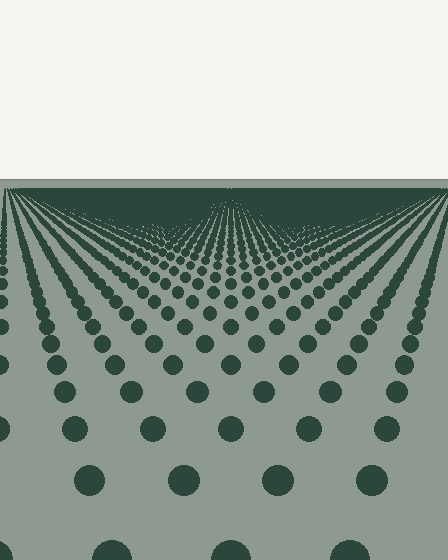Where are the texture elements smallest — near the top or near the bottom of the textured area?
Near the top.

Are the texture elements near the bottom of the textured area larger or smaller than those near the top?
Larger. Near the bottom, elements are closer to the viewer and appear at a bigger on-screen size.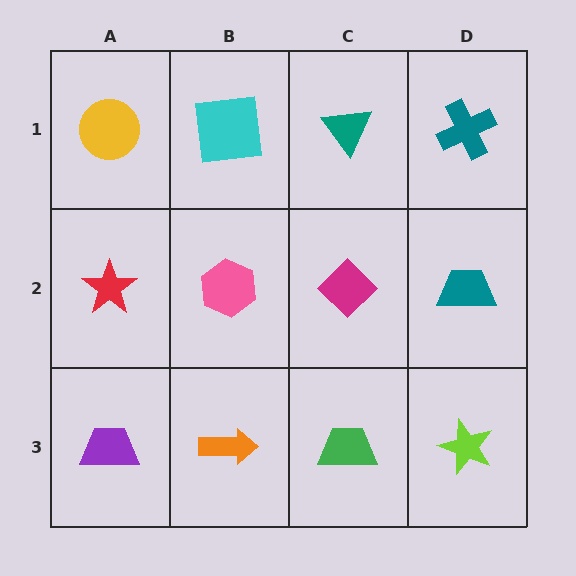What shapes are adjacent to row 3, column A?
A red star (row 2, column A), an orange arrow (row 3, column B).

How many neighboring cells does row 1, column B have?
3.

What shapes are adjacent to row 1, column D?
A teal trapezoid (row 2, column D), a teal triangle (row 1, column C).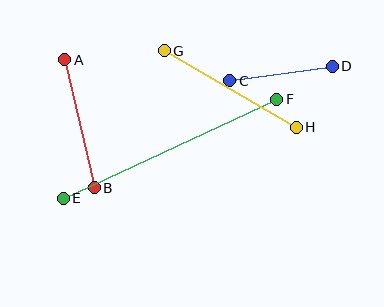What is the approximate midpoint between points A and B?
The midpoint is at approximately (79, 124) pixels.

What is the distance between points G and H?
The distance is approximately 152 pixels.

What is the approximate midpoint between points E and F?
The midpoint is at approximately (170, 149) pixels.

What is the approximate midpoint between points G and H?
The midpoint is at approximately (230, 89) pixels.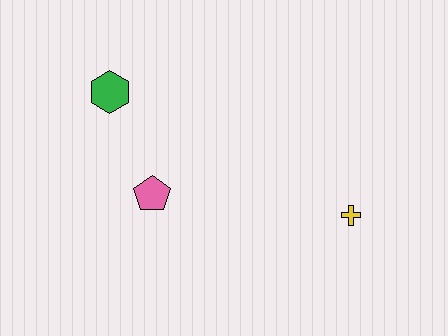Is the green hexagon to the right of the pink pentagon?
No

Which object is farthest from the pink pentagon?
The yellow cross is farthest from the pink pentagon.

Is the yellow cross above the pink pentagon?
No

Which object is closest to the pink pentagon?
The green hexagon is closest to the pink pentagon.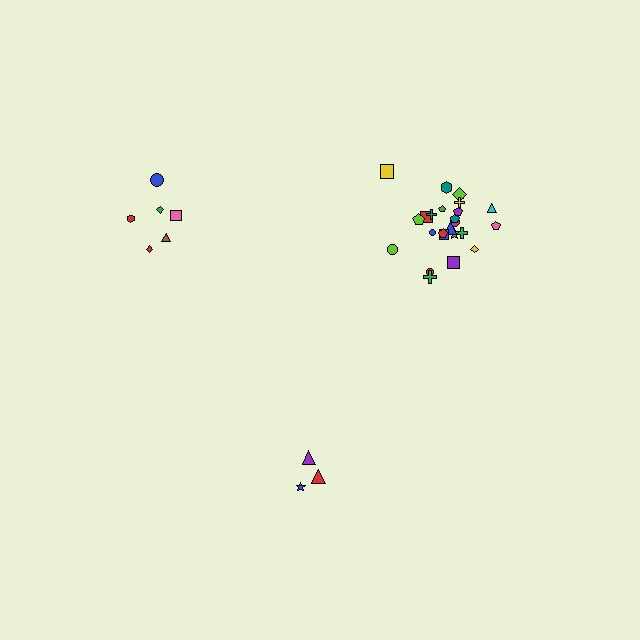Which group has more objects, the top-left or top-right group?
The top-right group.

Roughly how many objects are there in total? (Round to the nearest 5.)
Roughly 35 objects in total.